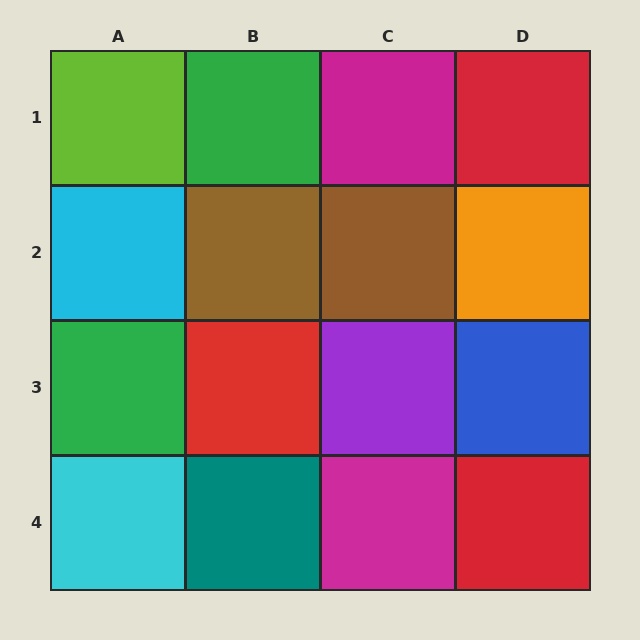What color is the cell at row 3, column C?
Purple.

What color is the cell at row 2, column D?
Orange.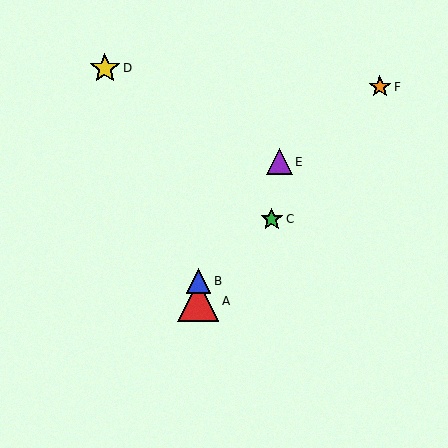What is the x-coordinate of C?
Object C is at x≈272.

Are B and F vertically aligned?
No, B is at x≈198 and F is at x≈380.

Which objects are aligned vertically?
Objects A, B are aligned vertically.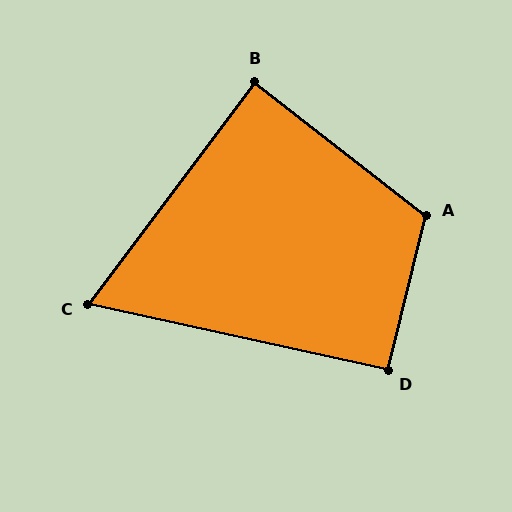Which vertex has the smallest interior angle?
C, at approximately 66 degrees.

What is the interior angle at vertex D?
Approximately 91 degrees (approximately right).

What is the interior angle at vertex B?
Approximately 89 degrees (approximately right).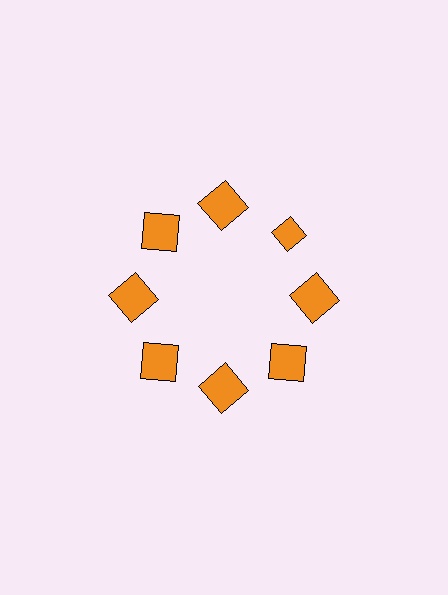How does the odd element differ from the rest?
It has a different shape: diamond instead of square.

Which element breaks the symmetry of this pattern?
The orange diamond at roughly the 2 o'clock position breaks the symmetry. All other shapes are orange squares.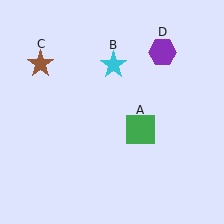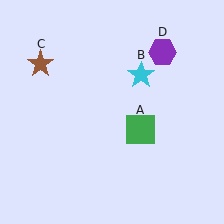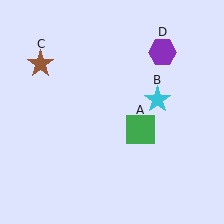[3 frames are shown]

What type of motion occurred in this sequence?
The cyan star (object B) rotated clockwise around the center of the scene.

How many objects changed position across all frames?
1 object changed position: cyan star (object B).